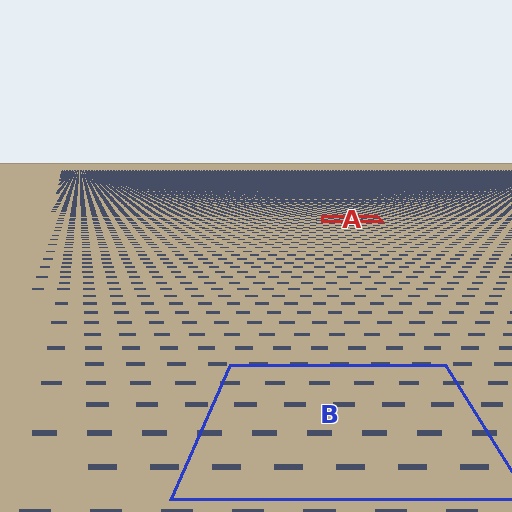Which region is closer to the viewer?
Region B is closer. The texture elements there are larger and more spread out.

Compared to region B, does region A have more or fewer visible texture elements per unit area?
Region A has more texture elements per unit area — they are packed more densely because it is farther away.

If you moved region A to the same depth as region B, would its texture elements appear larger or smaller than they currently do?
They would appear larger. At a closer depth, the same texture elements are projected at a bigger on-screen size.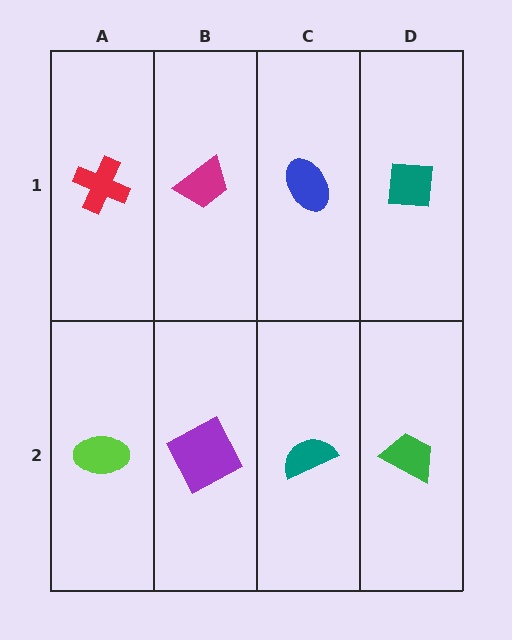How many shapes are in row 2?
4 shapes.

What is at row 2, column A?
A lime ellipse.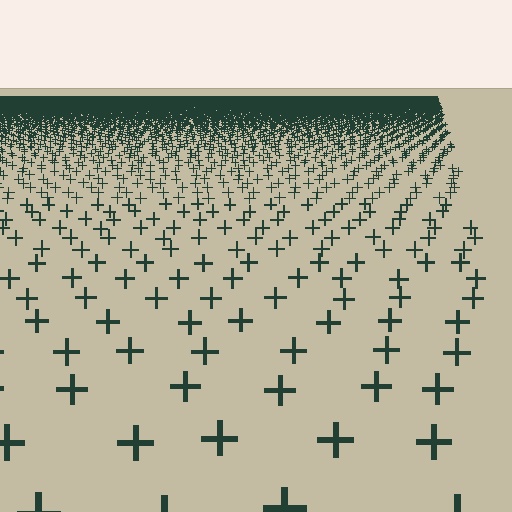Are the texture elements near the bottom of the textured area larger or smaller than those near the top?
Larger. Near the bottom, elements are closer to the viewer and appear at a bigger on-screen size.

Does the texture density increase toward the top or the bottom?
Density increases toward the top.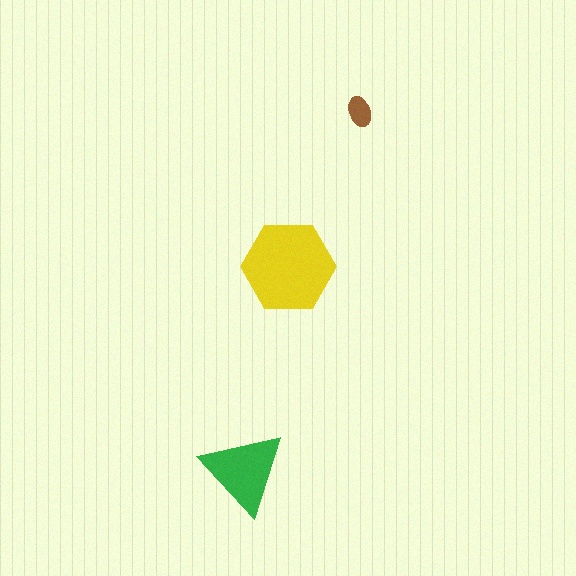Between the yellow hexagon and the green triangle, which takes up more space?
The yellow hexagon.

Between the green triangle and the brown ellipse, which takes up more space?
The green triangle.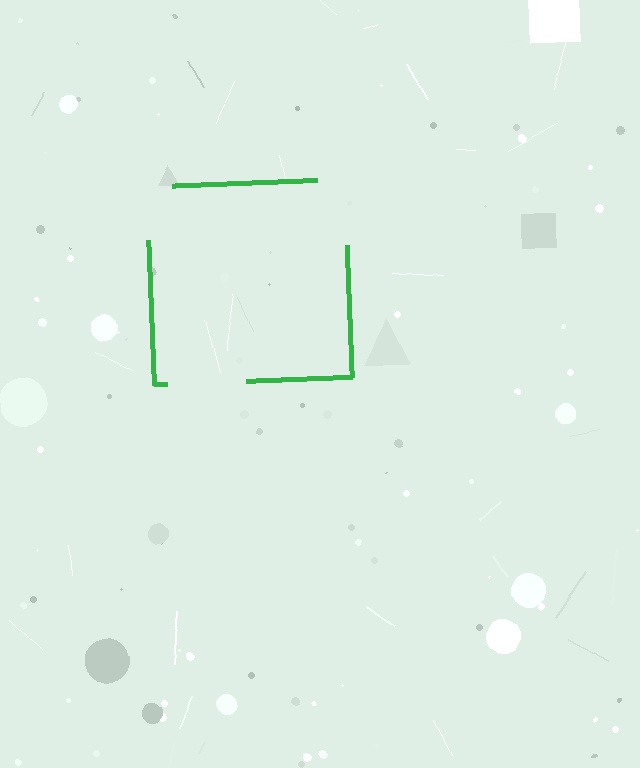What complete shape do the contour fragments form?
The contour fragments form a square.